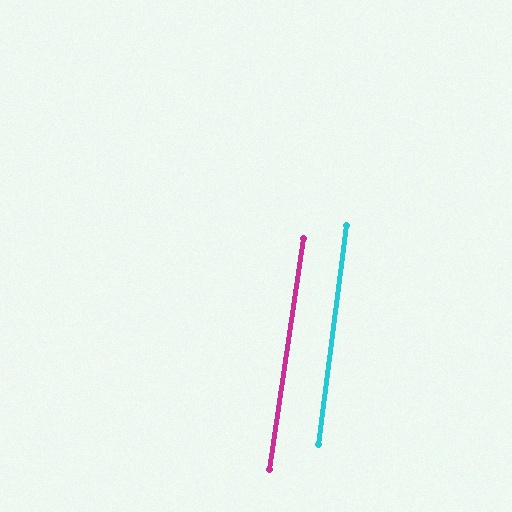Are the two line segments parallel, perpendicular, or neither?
Parallel — their directions differ by only 1.3°.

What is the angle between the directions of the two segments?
Approximately 1 degree.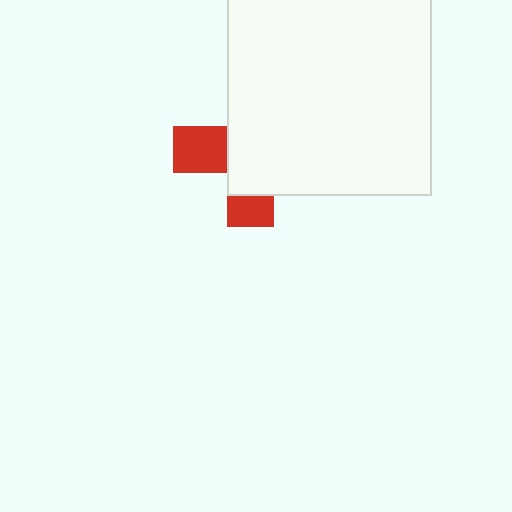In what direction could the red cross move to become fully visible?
The red cross could move left. That would shift it out from behind the white square entirely.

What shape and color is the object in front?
The object in front is a white square.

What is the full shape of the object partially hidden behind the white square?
The partially hidden object is a red cross.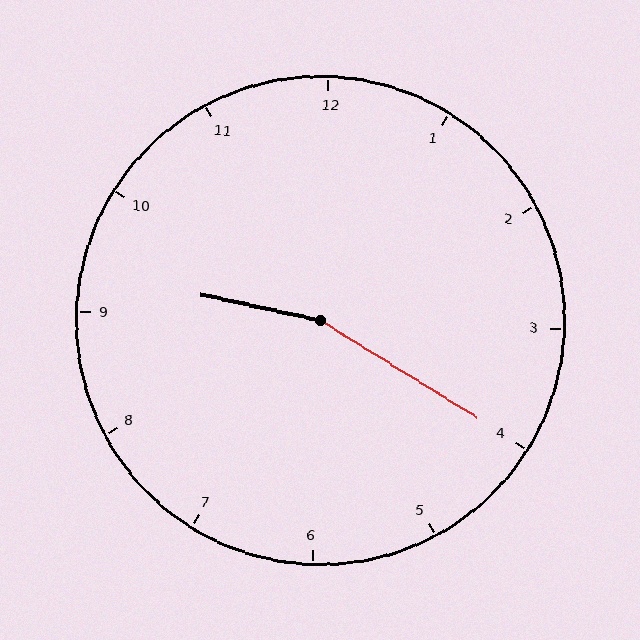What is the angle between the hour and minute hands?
Approximately 160 degrees.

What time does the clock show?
9:20.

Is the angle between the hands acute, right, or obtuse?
It is obtuse.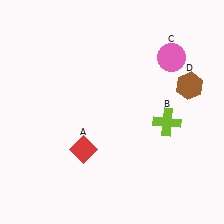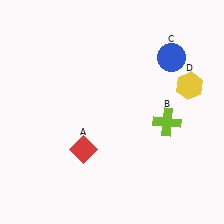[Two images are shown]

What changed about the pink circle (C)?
In Image 1, C is pink. In Image 2, it changed to blue.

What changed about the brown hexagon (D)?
In Image 1, D is brown. In Image 2, it changed to yellow.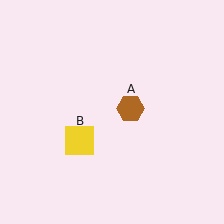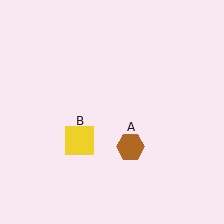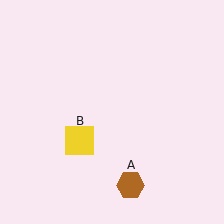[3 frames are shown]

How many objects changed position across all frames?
1 object changed position: brown hexagon (object A).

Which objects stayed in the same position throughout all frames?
Yellow square (object B) remained stationary.